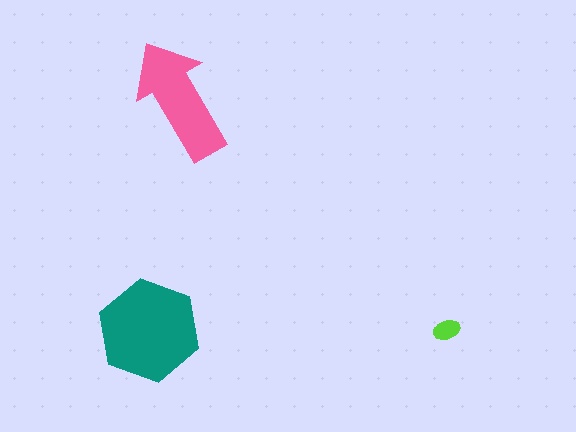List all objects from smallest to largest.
The lime ellipse, the pink arrow, the teal hexagon.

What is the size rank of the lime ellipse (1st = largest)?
3rd.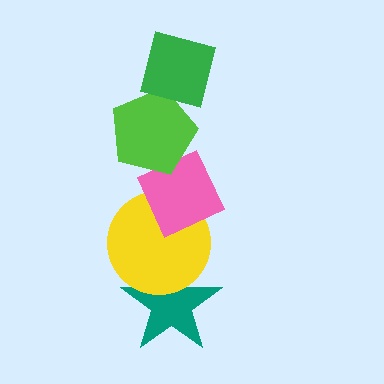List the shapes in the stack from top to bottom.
From top to bottom: the green square, the lime pentagon, the pink diamond, the yellow circle, the teal star.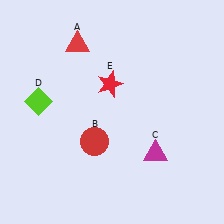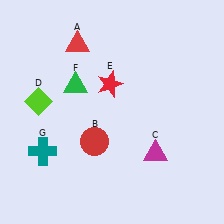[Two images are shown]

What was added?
A green triangle (F), a teal cross (G) were added in Image 2.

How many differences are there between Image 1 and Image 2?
There are 2 differences between the two images.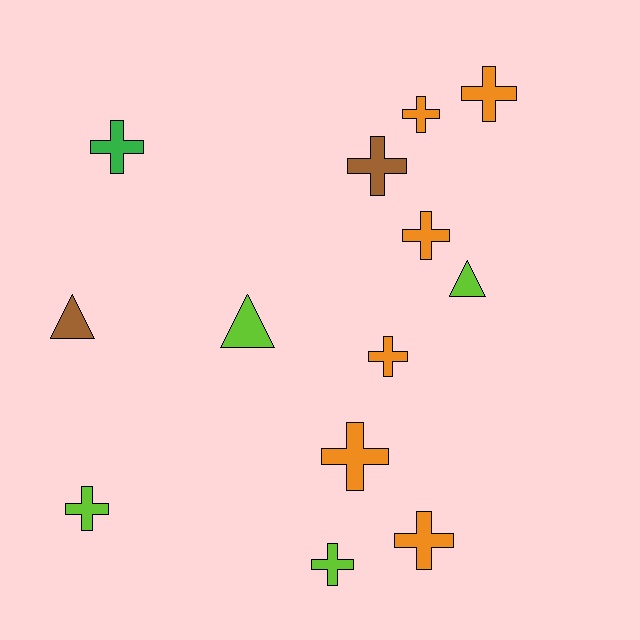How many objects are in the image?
There are 13 objects.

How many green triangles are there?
There are no green triangles.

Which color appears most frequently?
Orange, with 6 objects.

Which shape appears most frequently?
Cross, with 10 objects.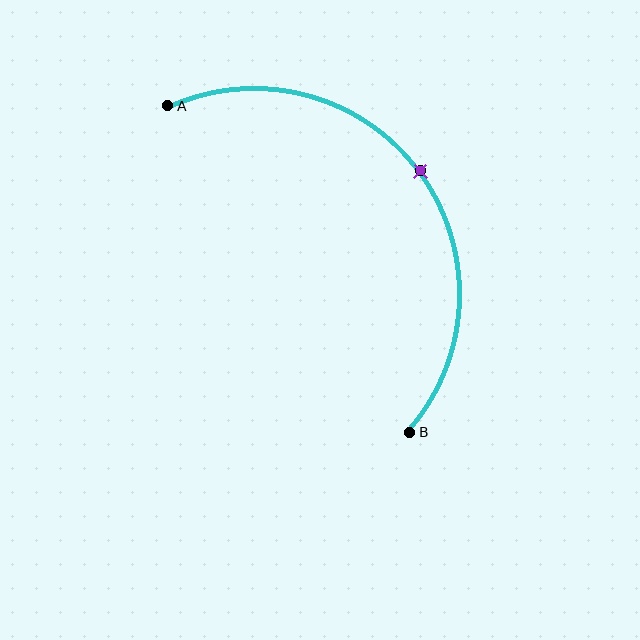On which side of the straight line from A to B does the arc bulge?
The arc bulges above and to the right of the straight line connecting A and B.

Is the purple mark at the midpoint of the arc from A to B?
Yes. The purple mark lies on the arc at equal arc-length from both A and B — it is the arc midpoint.